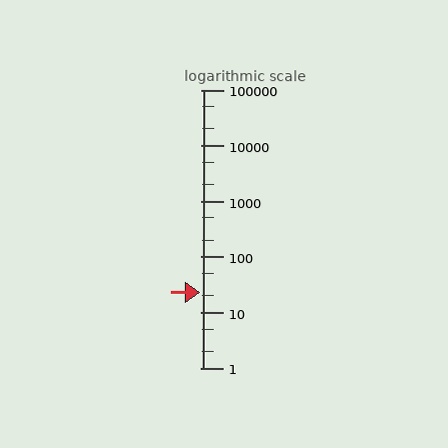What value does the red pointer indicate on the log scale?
The pointer indicates approximately 23.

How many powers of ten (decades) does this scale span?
The scale spans 5 decades, from 1 to 100000.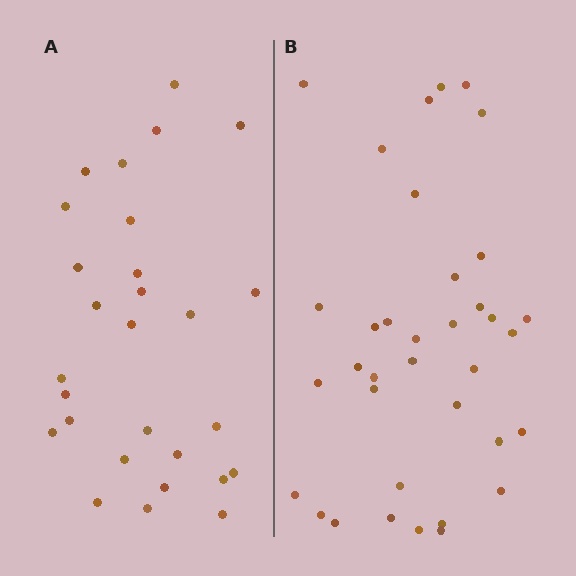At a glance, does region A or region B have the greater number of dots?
Region B (the right region) has more dots.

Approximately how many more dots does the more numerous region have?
Region B has roughly 8 or so more dots than region A.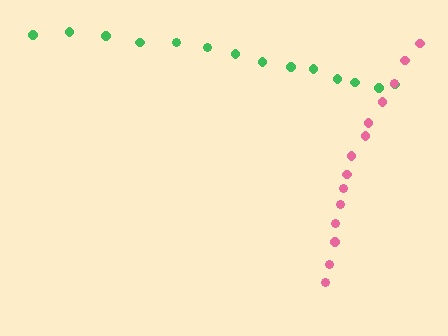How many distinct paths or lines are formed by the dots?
There are 2 distinct paths.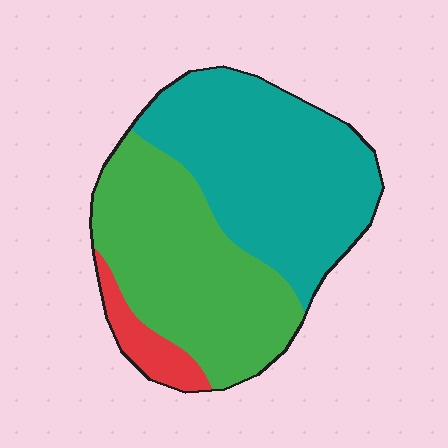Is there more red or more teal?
Teal.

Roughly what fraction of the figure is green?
Green covers roughly 45% of the figure.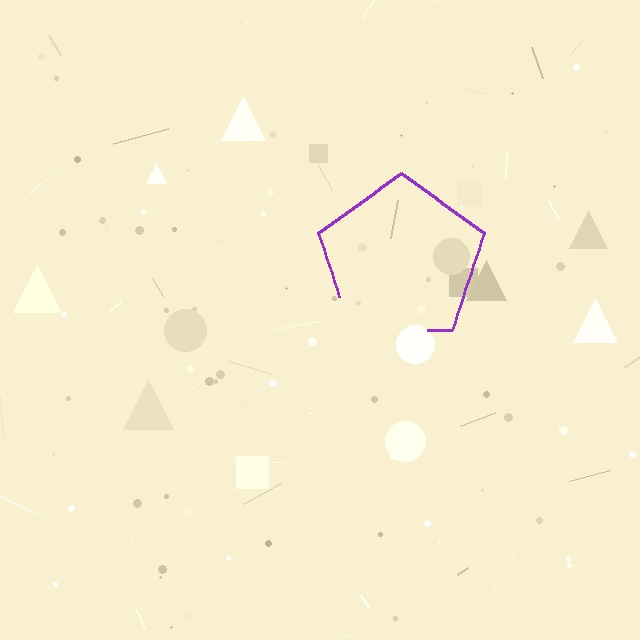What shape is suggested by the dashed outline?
The dashed outline suggests a pentagon.